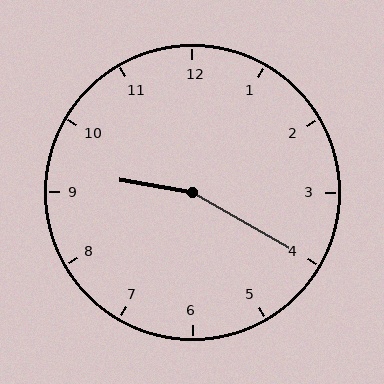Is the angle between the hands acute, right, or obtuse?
It is obtuse.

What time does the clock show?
9:20.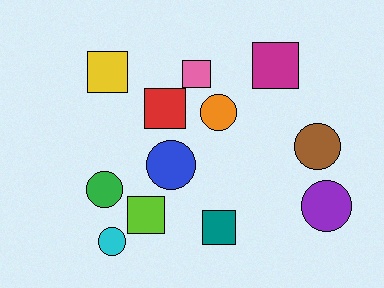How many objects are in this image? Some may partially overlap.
There are 12 objects.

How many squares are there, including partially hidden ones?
There are 6 squares.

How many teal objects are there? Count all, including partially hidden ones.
There is 1 teal object.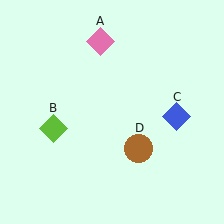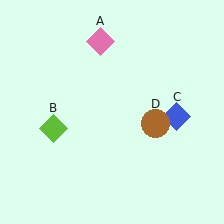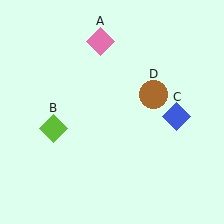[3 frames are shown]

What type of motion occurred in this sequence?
The brown circle (object D) rotated counterclockwise around the center of the scene.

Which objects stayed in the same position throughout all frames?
Pink diamond (object A) and lime diamond (object B) and blue diamond (object C) remained stationary.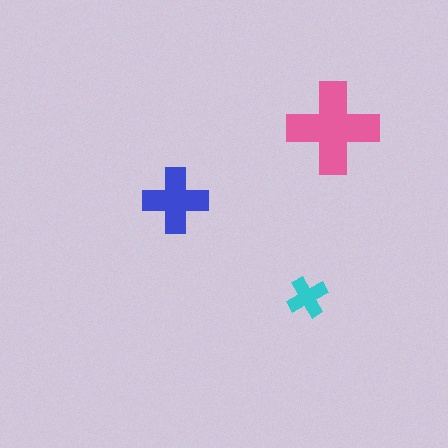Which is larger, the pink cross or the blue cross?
The pink one.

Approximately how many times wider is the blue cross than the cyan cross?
About 1.5 times wider.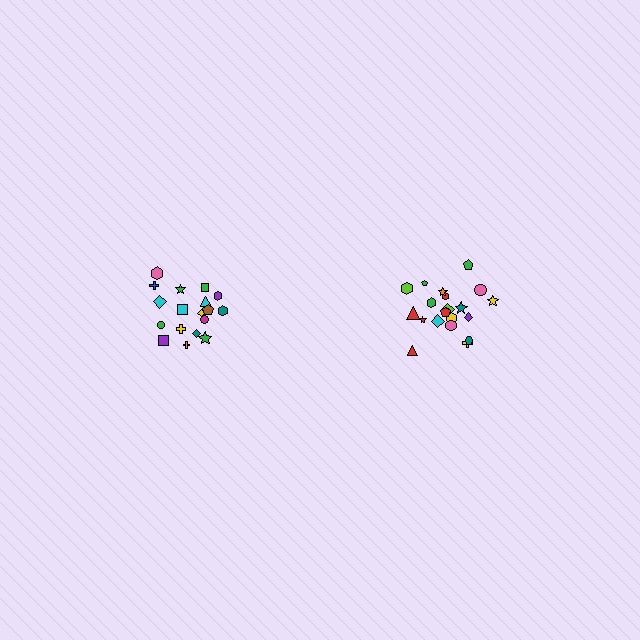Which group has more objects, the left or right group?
The right group.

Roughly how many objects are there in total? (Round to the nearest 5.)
Roughly 40 objects in total.